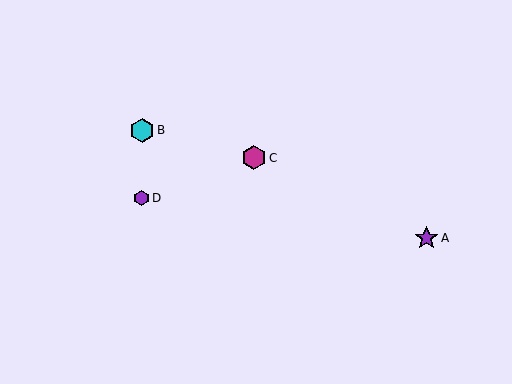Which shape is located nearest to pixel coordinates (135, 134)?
The cyan hexagon (labeled B) at (142, 130) is nearest to that location.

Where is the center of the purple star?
The center of the purple star is at (427, 238).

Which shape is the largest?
The cyan hexagon (labeled B) is the largest.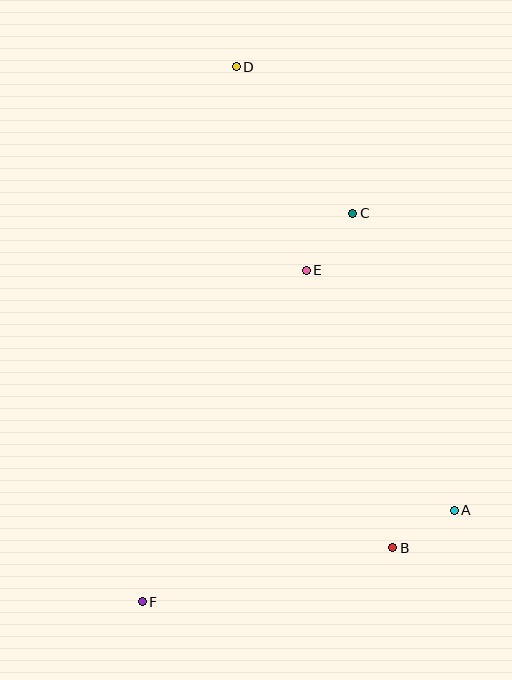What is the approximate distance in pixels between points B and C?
The distance between B and C is approximately 337 pixels.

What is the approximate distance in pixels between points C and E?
The distance between C and E is approximately 74 pixels.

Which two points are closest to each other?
Points A and B are closest to each other.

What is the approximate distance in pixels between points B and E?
The distance between B and E is approximately 291 pixels.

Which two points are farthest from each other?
Points D and F are farthest from each other.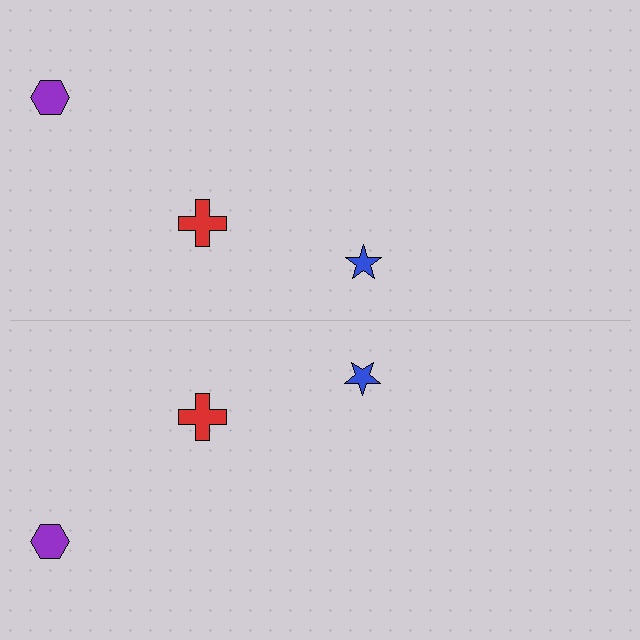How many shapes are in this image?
There are 6 shapes in this image.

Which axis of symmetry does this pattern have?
The pattern has a horizontal axis of symmetry running through the center of the image.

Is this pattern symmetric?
Yes, this pattern has bilateral (reflection) symmetry.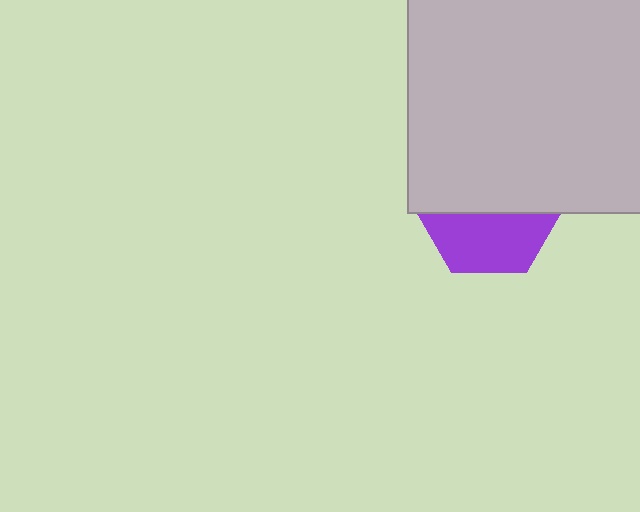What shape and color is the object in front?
The object in front is a light gray rectangle.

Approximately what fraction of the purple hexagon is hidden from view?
Roughly 55% of the purple hexagon is hidden behind the light gray rectangle.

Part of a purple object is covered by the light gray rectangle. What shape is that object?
It is a hexagon.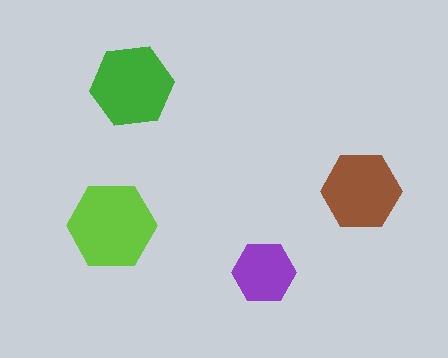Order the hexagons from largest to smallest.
the lime one, the green one, the brown one, the purple one.